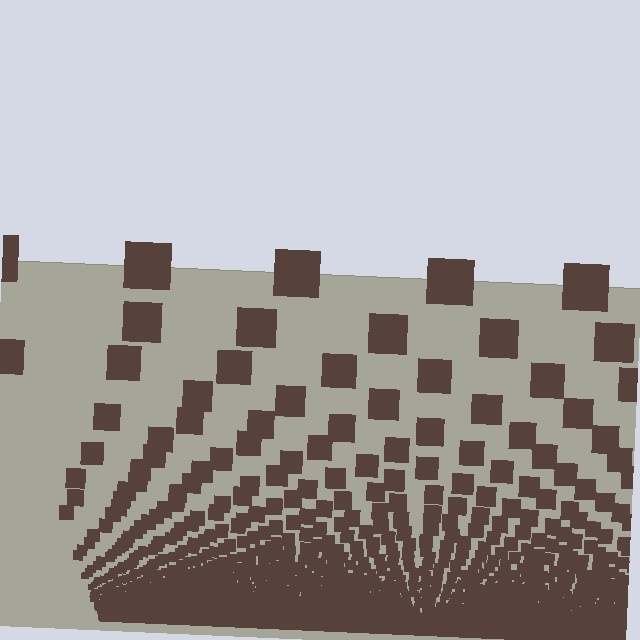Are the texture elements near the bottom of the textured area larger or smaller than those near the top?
Smaller. The gradient is inverted — elements near the bottom are smaller and denser.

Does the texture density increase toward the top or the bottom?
Density increases toward the bottom.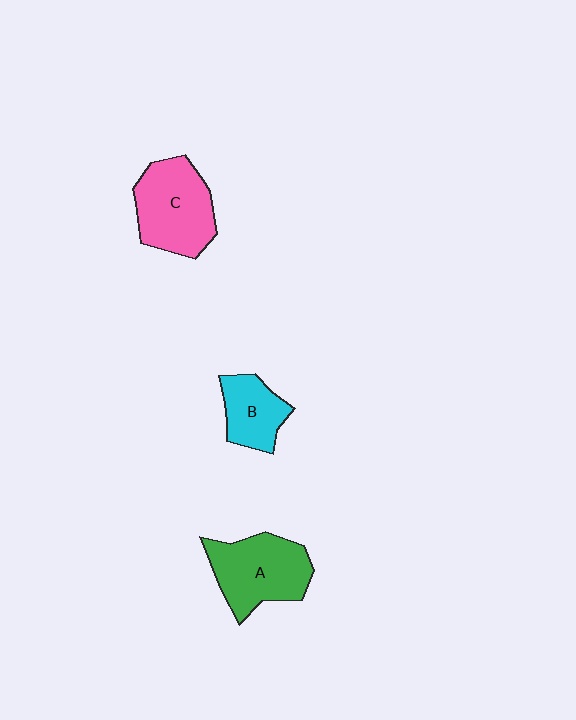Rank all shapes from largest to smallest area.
From largest to smallest: C (pink), A (green), B (cyan).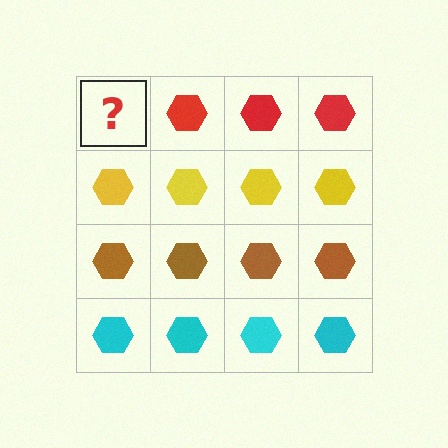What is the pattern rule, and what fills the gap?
The rule is that each row has a consistent color. The gap should be filled with a red hexagon.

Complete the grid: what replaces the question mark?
The question mark should be replaced with a red hexagon.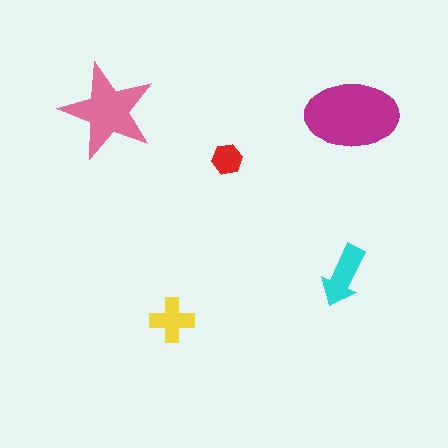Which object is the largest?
The magenta ellipse.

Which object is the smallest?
The red hexagon.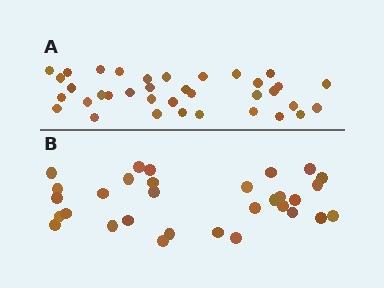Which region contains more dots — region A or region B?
Region A (the top region) has more dots.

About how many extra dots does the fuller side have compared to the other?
Region A has about 5 more dots than region B.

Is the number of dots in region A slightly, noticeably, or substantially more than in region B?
Region A has only slightly more — the two regions are fairly close. The ratio is roughly 1.2 to 1.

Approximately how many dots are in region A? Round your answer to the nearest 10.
About 40 dots. (The exact count is 36, which rounds to 40.)